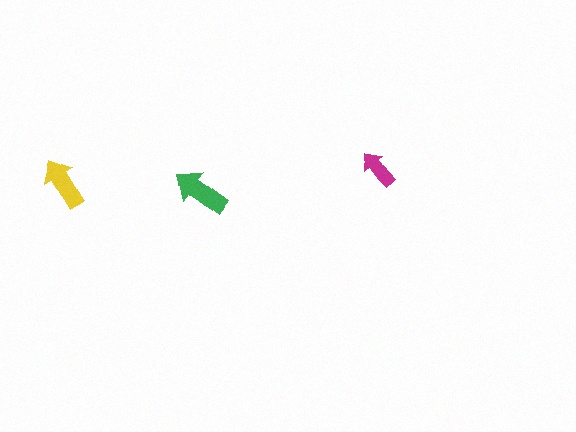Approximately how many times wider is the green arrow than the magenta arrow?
About 1.5 times wider.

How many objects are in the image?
There are 3 objects in the image.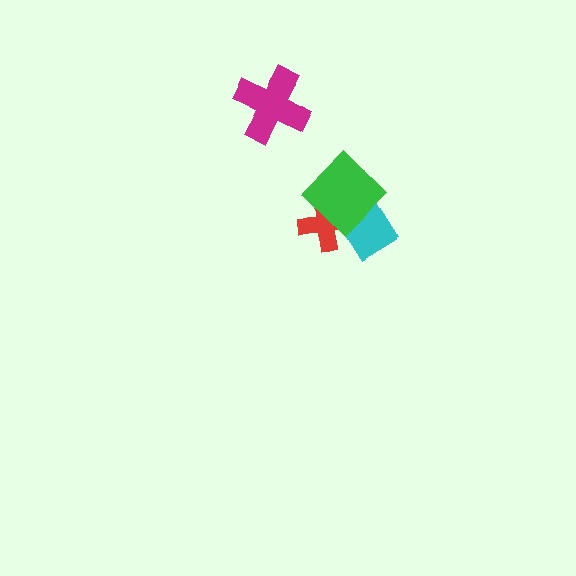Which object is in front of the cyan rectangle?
The green diamond is in front of the cyan rectangle.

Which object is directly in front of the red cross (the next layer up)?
The cyan rectangle is directly in front of the red cross.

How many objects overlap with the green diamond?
2 objects overlap with the green diamond.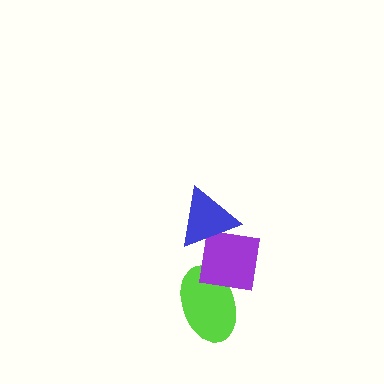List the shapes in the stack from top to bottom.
From top to bottom: the blue triangle, the purple square, the lime ellipse.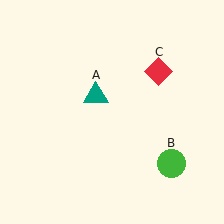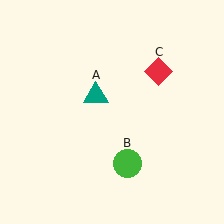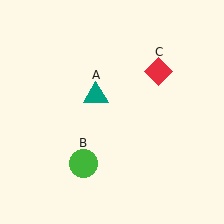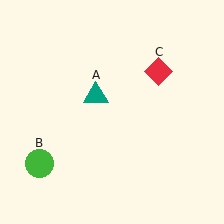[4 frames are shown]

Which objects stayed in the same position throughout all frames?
Teal triangle (object A) and red diamond (object C) remained stationary.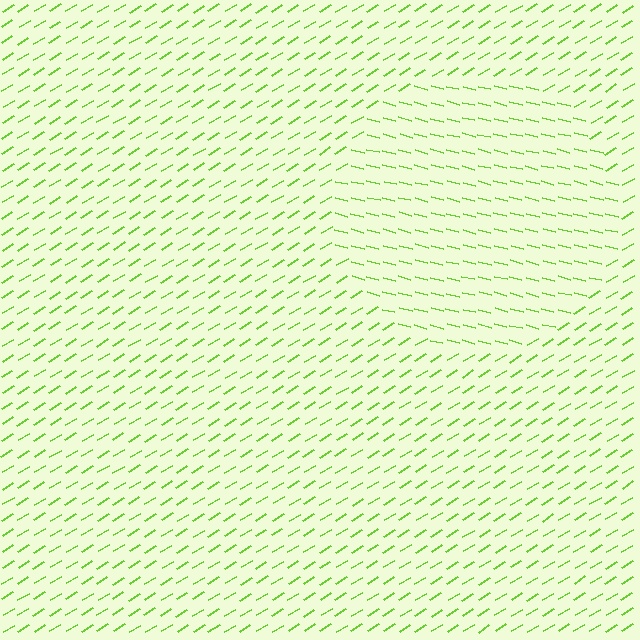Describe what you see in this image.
The image is filled with small lime line segments. A circle region in the image has lines oriented differently from the surrounding lines, creating a visible texture boundary.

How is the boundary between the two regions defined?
The boundary is defined purely by a change in line orientation (approximately 45 degrees difference). All lines are the same color and thickness.